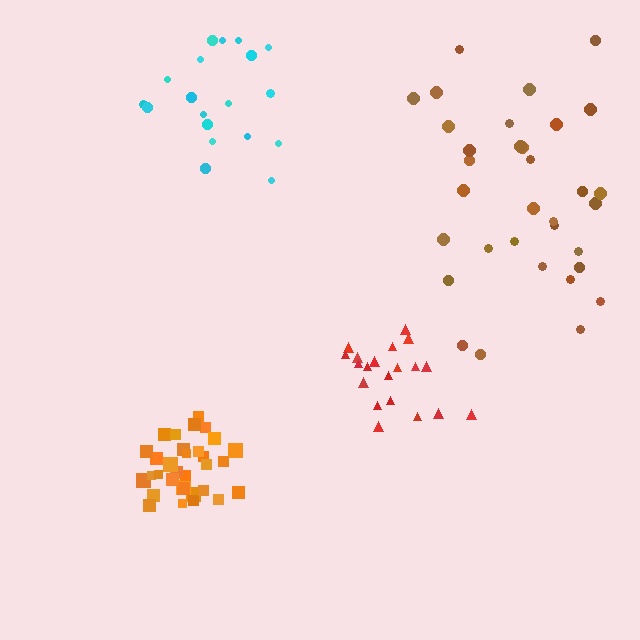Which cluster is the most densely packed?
Orange.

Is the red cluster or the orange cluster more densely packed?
Orange.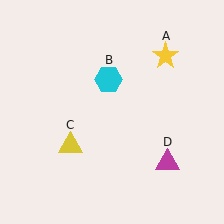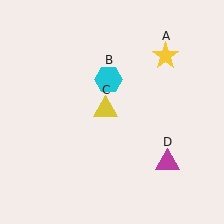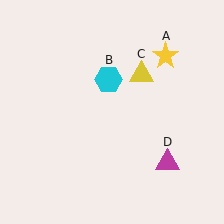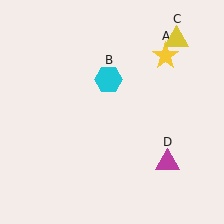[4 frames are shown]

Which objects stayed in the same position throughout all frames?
Yellow star (object A) and cyan hexagon (object B) and magenta triangle (object D) remained stationary.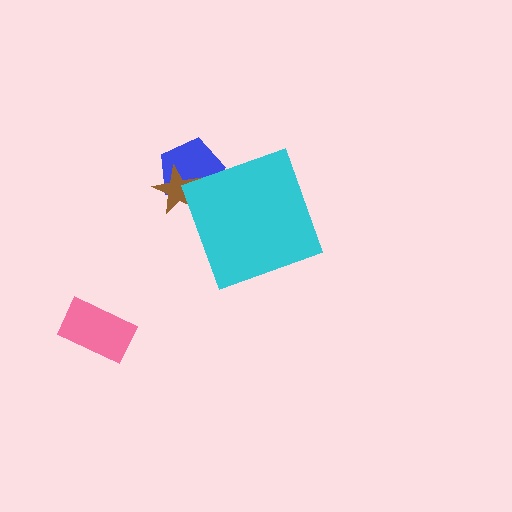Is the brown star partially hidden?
Yes, the brown star is partially hidden behind the cyan diamond.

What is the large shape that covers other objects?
A cyan diamond.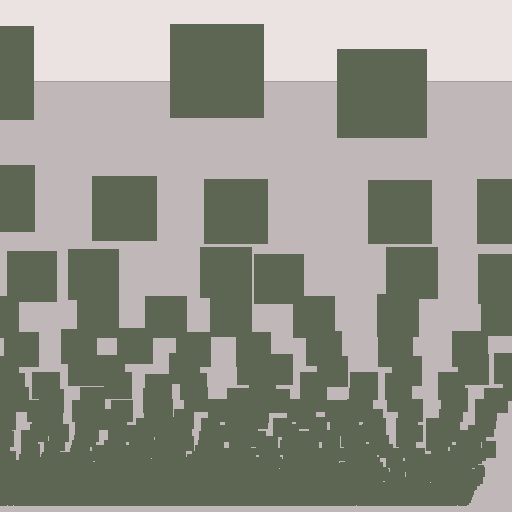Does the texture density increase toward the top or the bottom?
Density increases toward the bottom.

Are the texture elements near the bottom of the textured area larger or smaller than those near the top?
Smaller. The gradient is inverted — elements near the bottom are smaller and denser.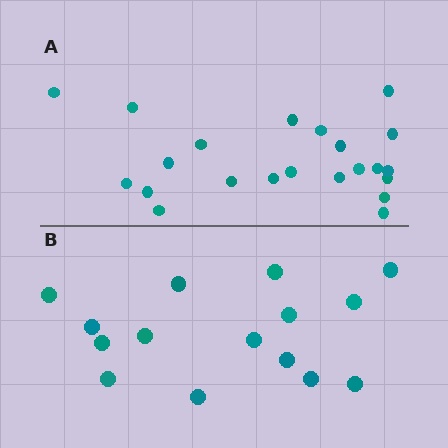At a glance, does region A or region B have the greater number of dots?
Region A (the top region) has more dots.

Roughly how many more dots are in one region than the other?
Region A has roughly 8 or so more dots than region B.